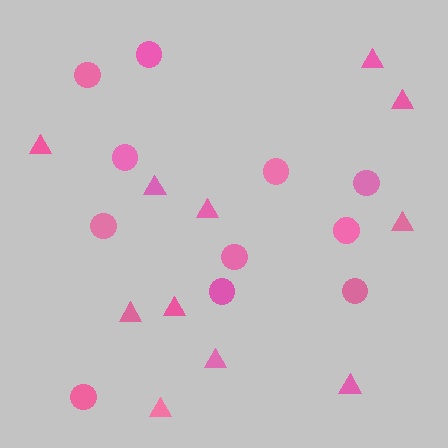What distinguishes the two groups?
There are 2 groups: one group of circles (11) and one group of triangles (11).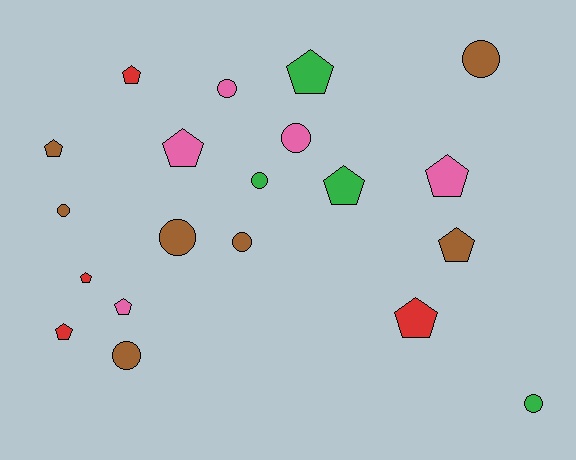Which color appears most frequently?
Brown, with 7 objects.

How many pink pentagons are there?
There are 3 pink pentagons.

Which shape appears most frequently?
Pentagon, with 11 objects.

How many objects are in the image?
There are 20 objects.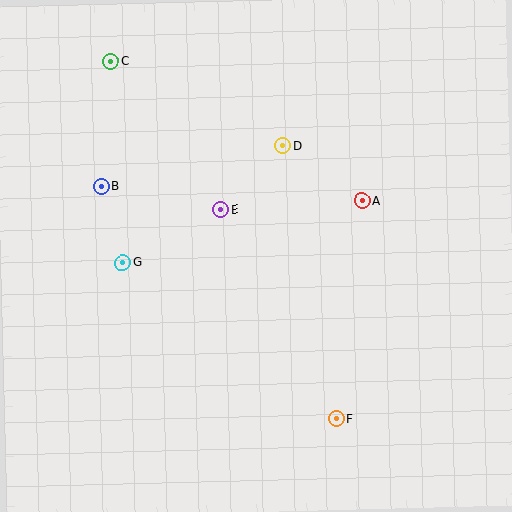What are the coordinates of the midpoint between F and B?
The midpoint between F and B is at (219, 303).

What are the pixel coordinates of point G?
Point G is at (123, 262).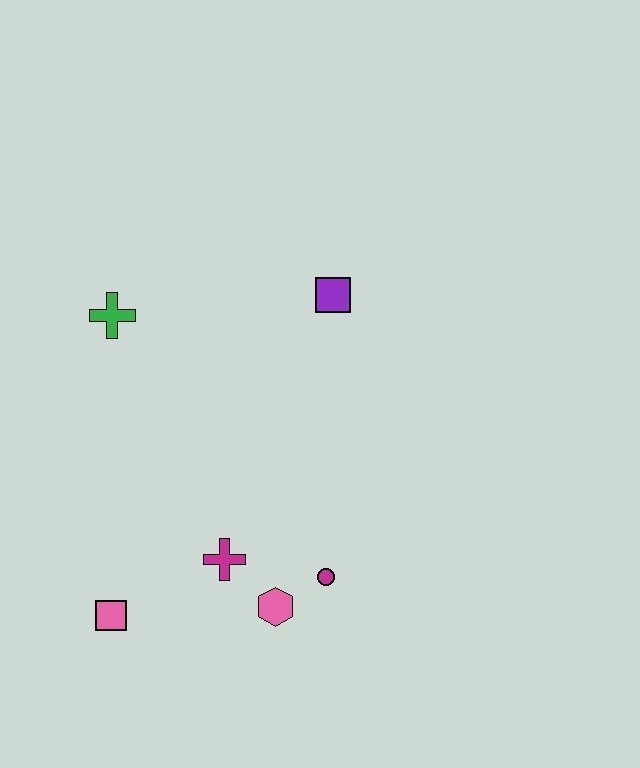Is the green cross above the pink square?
Yes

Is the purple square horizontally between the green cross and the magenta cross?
No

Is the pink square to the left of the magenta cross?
Yes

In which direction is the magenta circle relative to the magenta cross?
The magenta circle is to the right of the magenta cross.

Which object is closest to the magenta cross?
The pink hexagon is closest to the magenta cross.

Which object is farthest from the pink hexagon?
The green cross is farthest from the pink hexagon.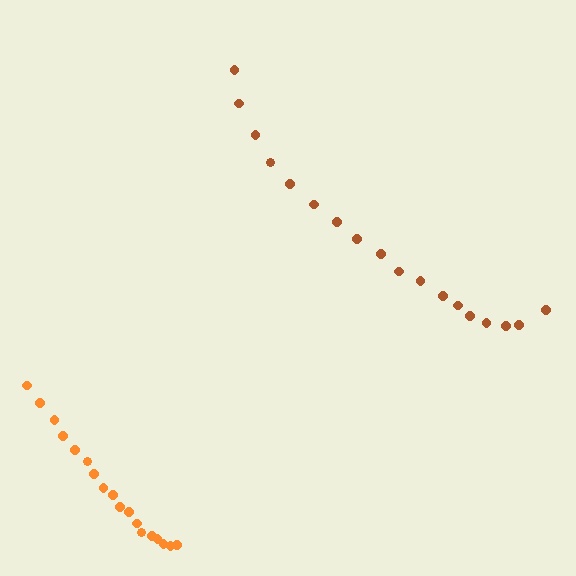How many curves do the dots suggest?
There are 2 distinct paths.